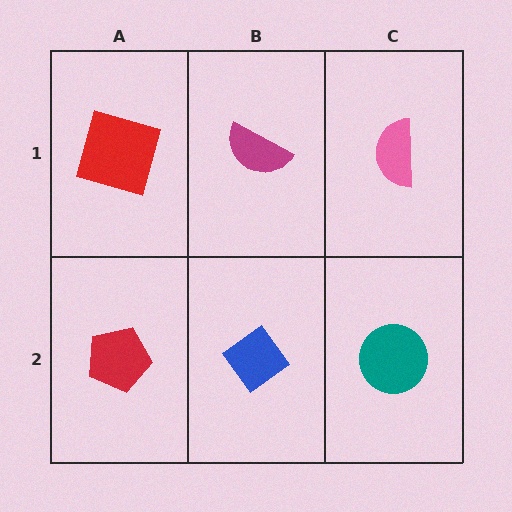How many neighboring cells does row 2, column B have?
3.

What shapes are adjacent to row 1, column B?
A blue diamond (row 2, column B), a red square (row 1, column A), a pink semicircle (row 1, column C).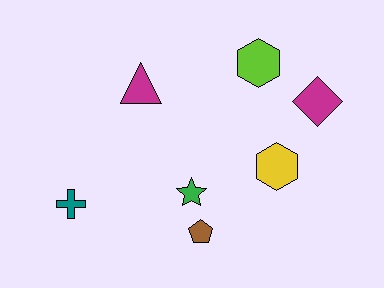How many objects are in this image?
There are 7 objects.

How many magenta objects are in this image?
There are 2 magenta objects.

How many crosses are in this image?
There is 1 cross.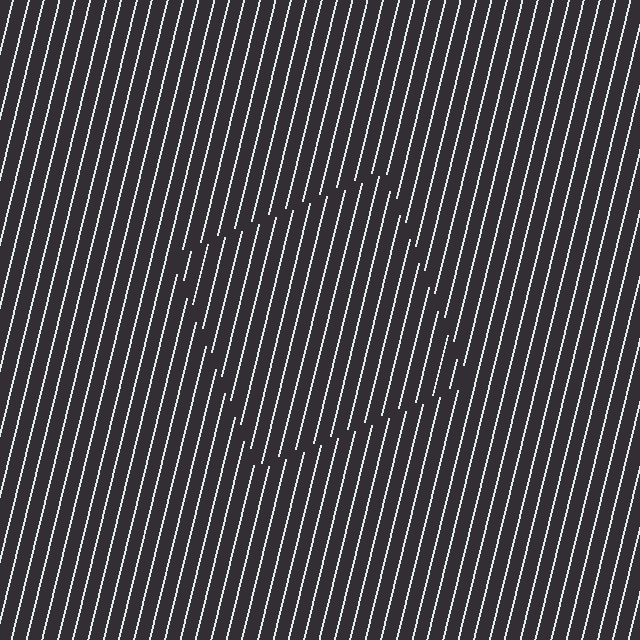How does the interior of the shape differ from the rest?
The interior of the shape contains the same grating, shifted by half a period — the contour is defined by the phase discontinuity where line-ends from the inner and outer gratings abut.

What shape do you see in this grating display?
An illusory square. The interior of the shape contains the same grating, shifted by half a period — the contour is defined by the phase discontinuity where line-ends from the inner and outer gratings abut.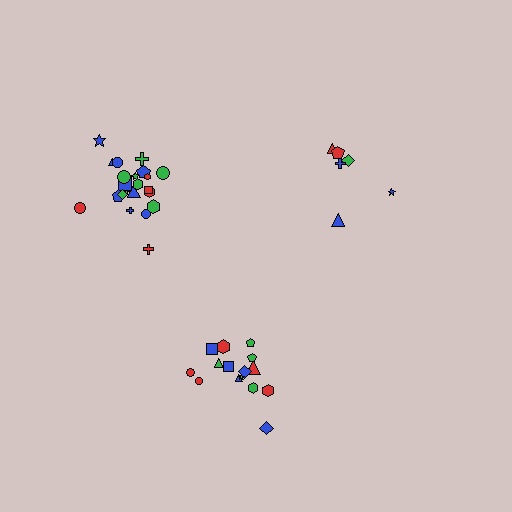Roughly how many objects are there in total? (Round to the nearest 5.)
Roughly 45 objects in total.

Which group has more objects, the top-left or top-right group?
The top-left group.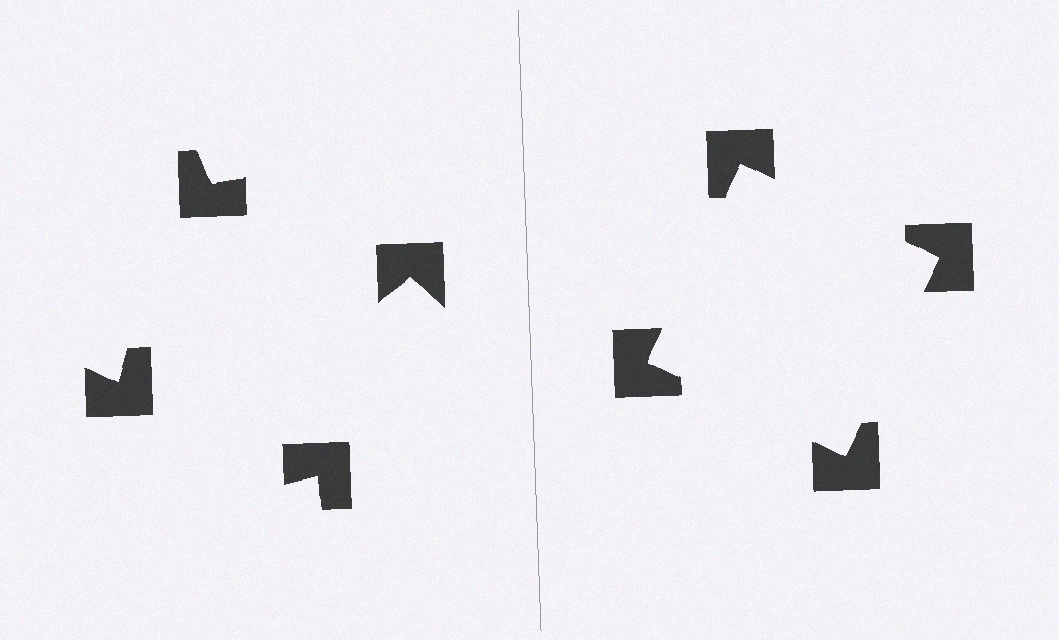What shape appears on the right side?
An illusory square.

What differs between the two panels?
The notched squares are positioned identically on both sides; only the wedge orientations differ. On the right they align to a square; on the left they are misaligned.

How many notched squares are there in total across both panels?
8 — 4 on each side.